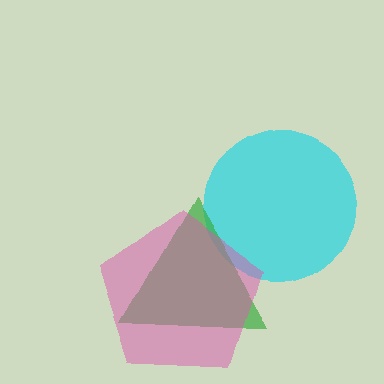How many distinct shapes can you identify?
There are 3 distinct shapes: a cyan circle, a green triangle, a pink pentagon.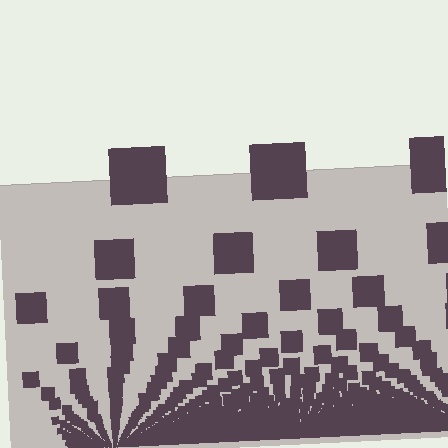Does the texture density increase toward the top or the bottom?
Density increases toward the bottom.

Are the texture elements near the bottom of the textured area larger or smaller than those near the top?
Smaller. The gradient is inverted — elements near the bottom are smaller and denser.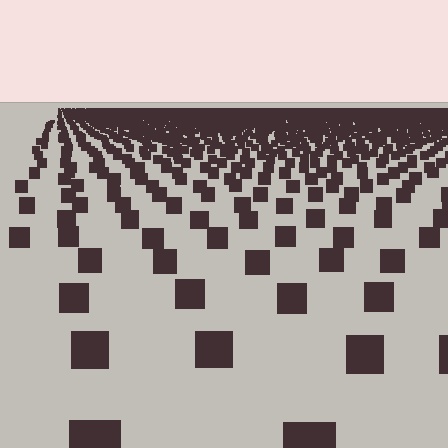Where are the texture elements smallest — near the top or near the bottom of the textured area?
Near the top.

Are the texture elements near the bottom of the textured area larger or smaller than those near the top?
Larger. Near the bottom, elements are closer to the viewer and appear at a bigger on-screen size.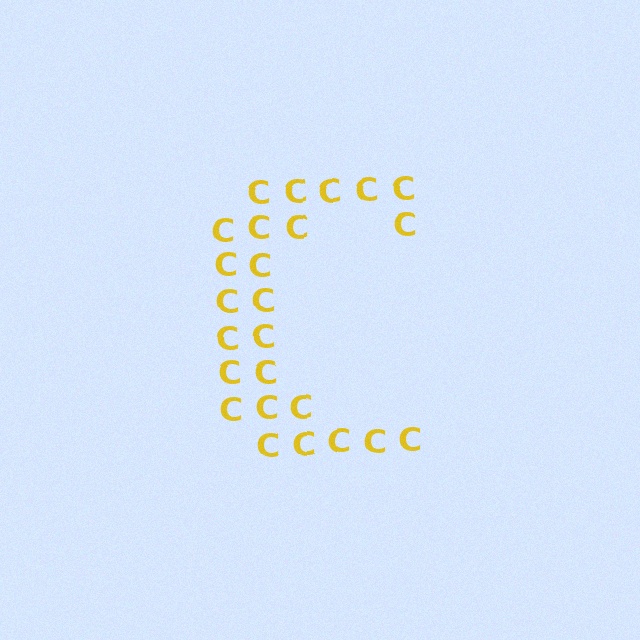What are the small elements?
The small elements are letter C's.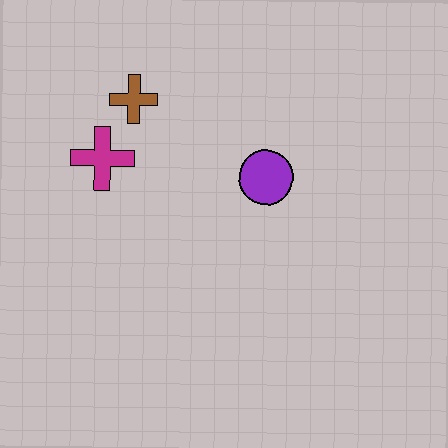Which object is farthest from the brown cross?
The purple circle is farthest from the brown cross.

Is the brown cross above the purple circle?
Yes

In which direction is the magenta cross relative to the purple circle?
The magenta cross is to the left of the purple circle.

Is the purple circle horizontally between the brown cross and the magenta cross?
No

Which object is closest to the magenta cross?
The brown cross is closest to the magenta cross.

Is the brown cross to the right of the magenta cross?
Yes